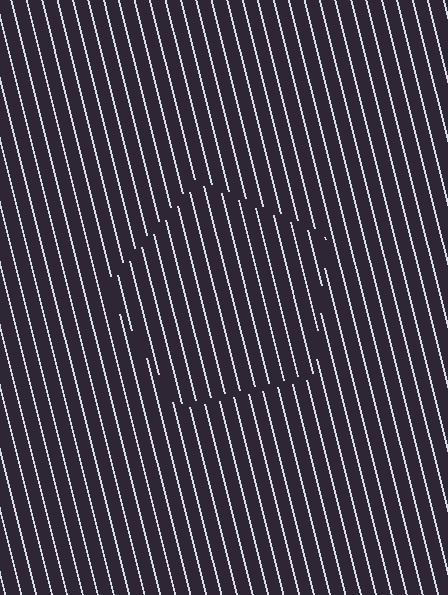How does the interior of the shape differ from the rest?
The interior of the shape contains the same grating, shifted by half a period — the contour is defined by the phase discontinuity where line-ends from the inner and outer gratings abut.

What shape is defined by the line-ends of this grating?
An illusory pentagon. The interior of the shape contains the same grating, shifted by half a period — the contour is defined by the phase discontinuity where line-ends from the inner and outer gratings abut.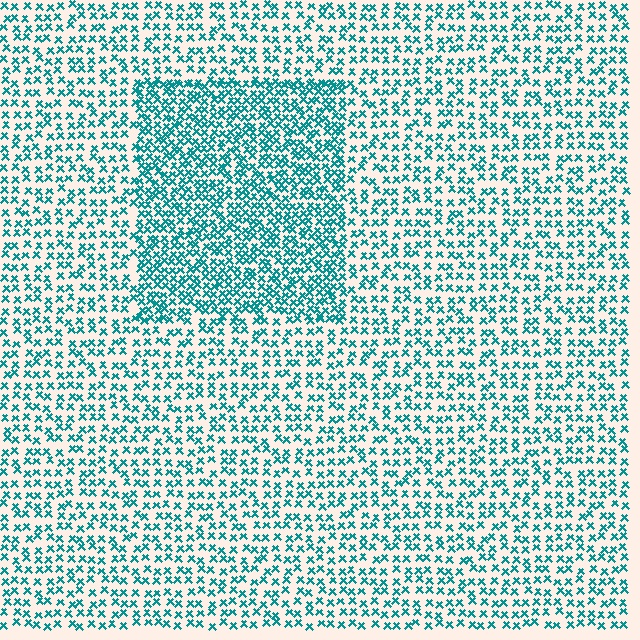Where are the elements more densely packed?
The elements are more densely packed inside the rectangle boundary.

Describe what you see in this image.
The image contains small teal elements arranged at two different densities. A rectangle-shaped region is visible where the elements are more densely packed than the surrounding area.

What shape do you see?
I see a rectangle.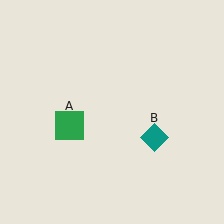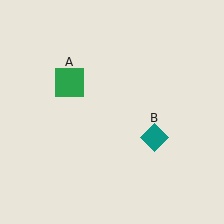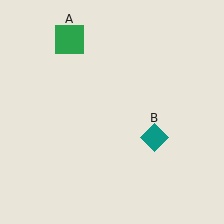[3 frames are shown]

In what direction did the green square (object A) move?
The green square (object A) moved up.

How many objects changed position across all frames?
1 object changed position: green square (object A).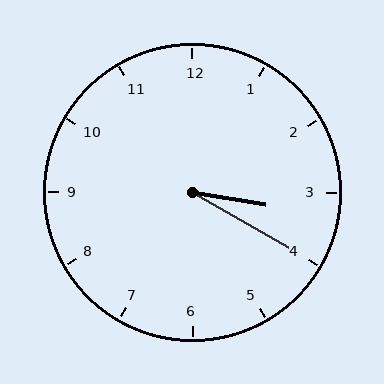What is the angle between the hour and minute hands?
Approximately 20 degrees.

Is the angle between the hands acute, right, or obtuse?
It is acute.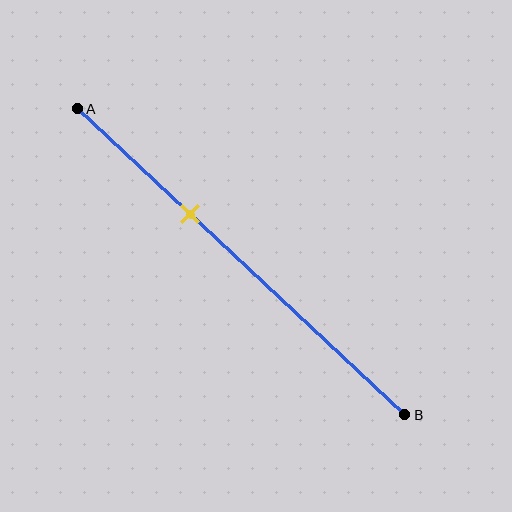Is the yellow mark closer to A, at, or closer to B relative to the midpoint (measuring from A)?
The yellow mark is closer to point A than the midpoint of segment AB.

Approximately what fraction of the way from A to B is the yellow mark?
The yellow mark is approximately 35% of the way from A to B.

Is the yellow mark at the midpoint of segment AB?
No, the mark is at about 35% from A, not at the 50% midpoint.